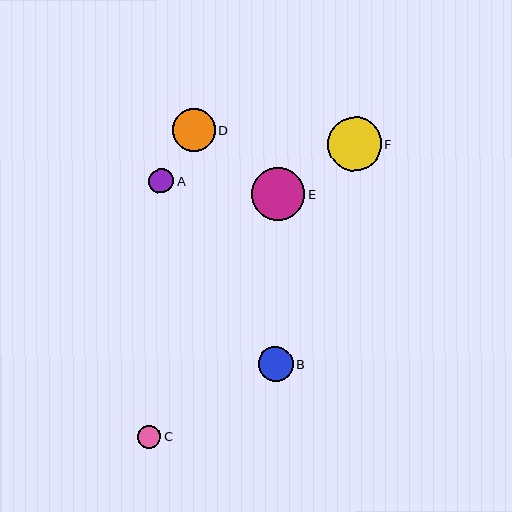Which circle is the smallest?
Circle C is the smallest with a size of approximately 24 pixels.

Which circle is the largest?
Circle F is the largest with a size of approximately 54 pixels.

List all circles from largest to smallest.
From largest to smallest: F, E, D, B, A, C.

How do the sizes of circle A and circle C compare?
Circle A and circle C are approximately the same size.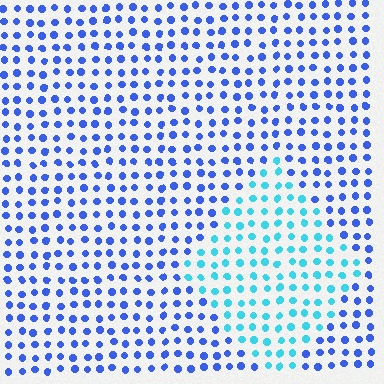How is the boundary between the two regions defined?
The boundary is defined purely by a slight shift in hue (about 42 degrees). Spacing, size, and orientation are identical on both sides.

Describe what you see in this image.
The image is filled with small blue elements in a uniform arrangement. A diamond-shaped region is visible where the elements are tinted to a slightly different hue, forming a subtle color boundary.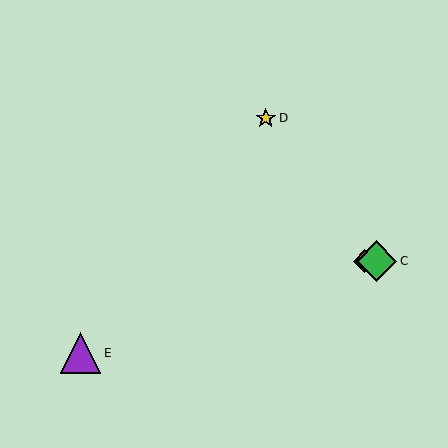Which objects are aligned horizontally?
Objects A, B, C are aligned horizontally.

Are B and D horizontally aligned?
No, B is at y≈261 and D is at y≈118.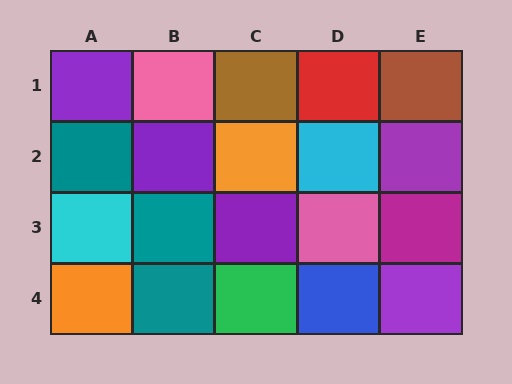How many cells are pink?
2 cells are pink.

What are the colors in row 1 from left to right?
Purple, pink, brown, red, brown.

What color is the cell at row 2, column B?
Purple.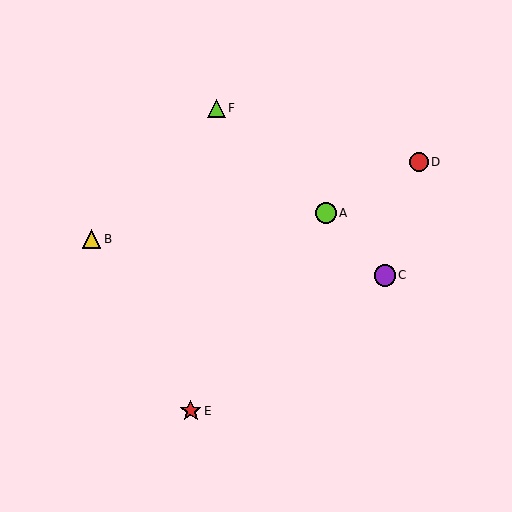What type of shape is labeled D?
Shape D is a red circle.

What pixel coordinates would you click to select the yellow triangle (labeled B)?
Click at (92, 239) to select the yellow triangle B.